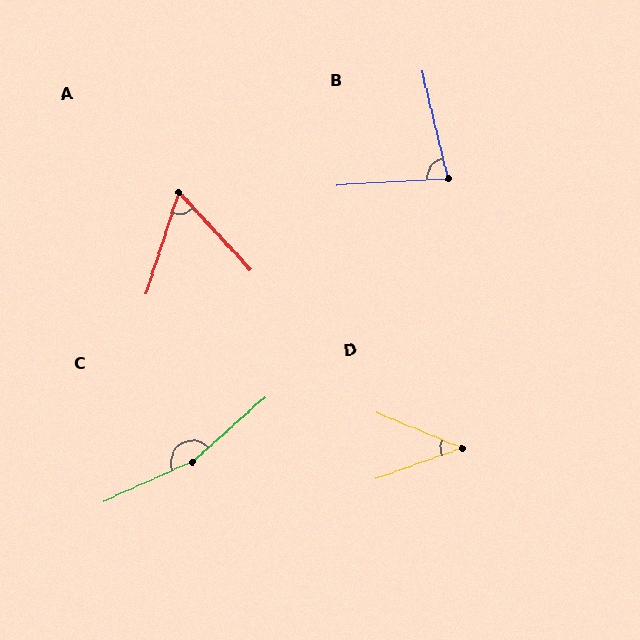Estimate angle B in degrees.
Approximately 80 degrees.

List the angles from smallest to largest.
D (42°), A (60°), B (80°), C (163°).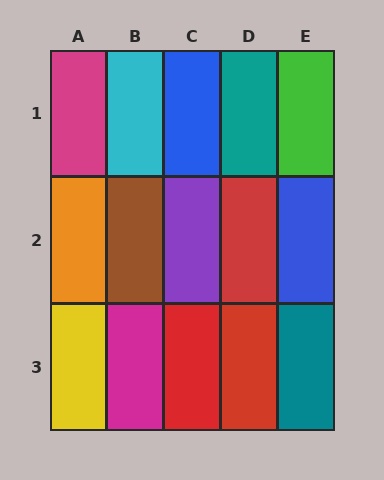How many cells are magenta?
2 cells are magenta.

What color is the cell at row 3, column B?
Magenta.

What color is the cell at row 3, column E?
Teal.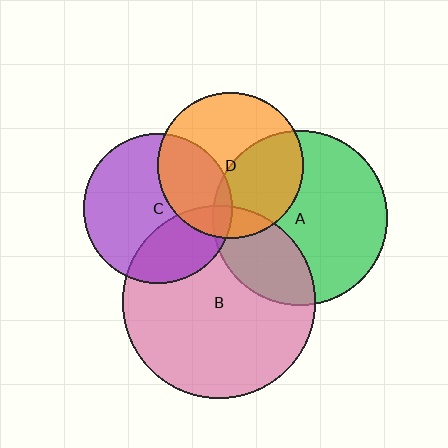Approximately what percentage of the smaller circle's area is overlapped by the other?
Approximately 15%.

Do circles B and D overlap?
Yes.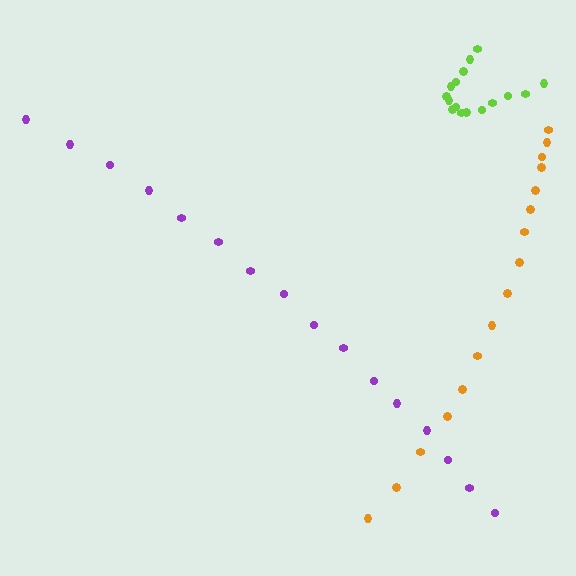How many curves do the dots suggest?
There are 3 distinct paths.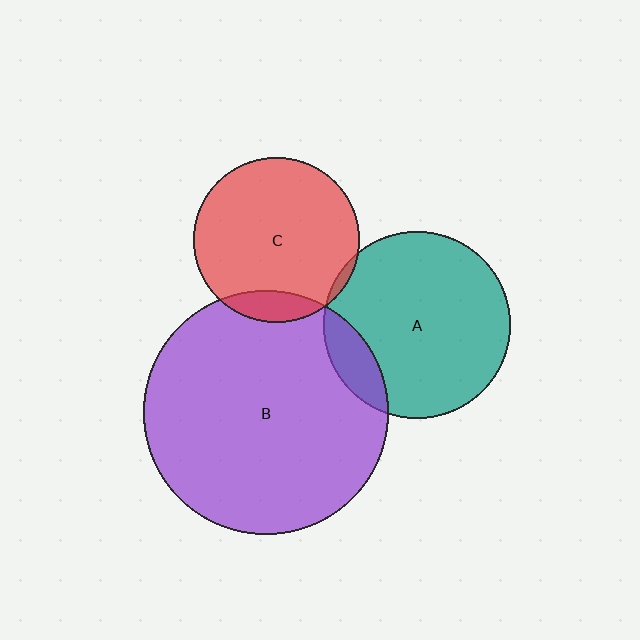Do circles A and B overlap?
Yes.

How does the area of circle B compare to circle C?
Approximately 2.2 times.